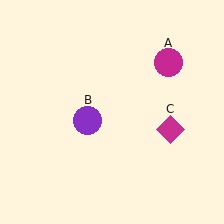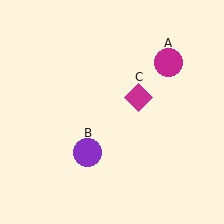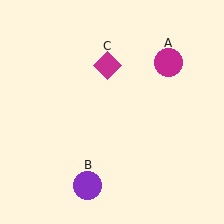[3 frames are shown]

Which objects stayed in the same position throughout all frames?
Magenta circle (object A) remained stationary.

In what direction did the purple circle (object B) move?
The purple circle (object B) moved down.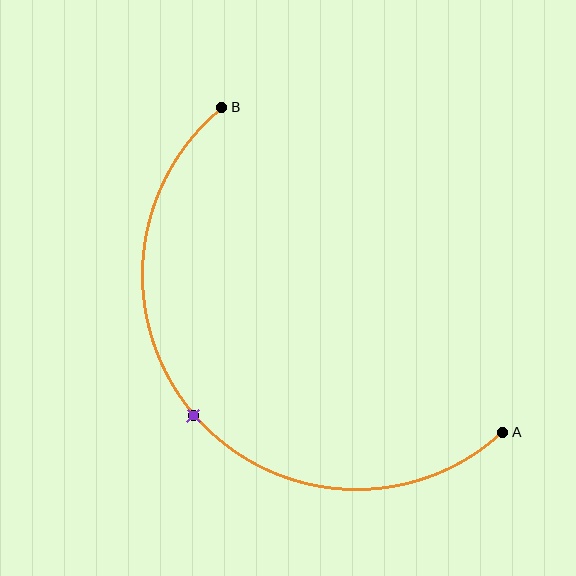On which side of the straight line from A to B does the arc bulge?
The arc bulges below and to the left of the straight line connecting A and B.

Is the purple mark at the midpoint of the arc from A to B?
Yes. The purple mark lies on the arc at equal arc-length from both A and B — it is the arc midpoint.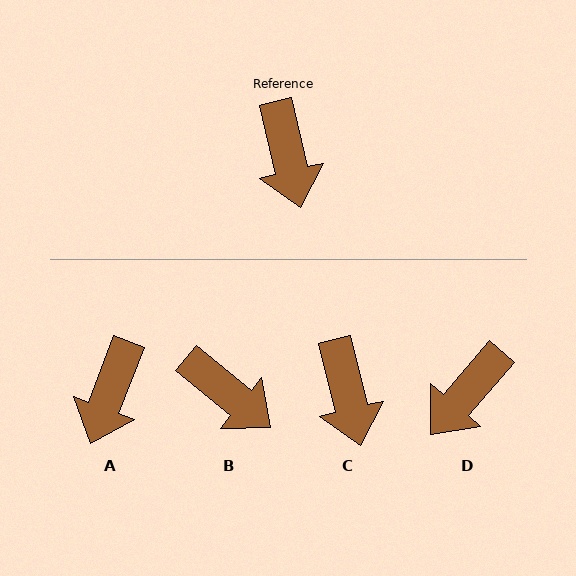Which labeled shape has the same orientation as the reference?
C.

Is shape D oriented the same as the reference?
No, it is off by about 54 degrees.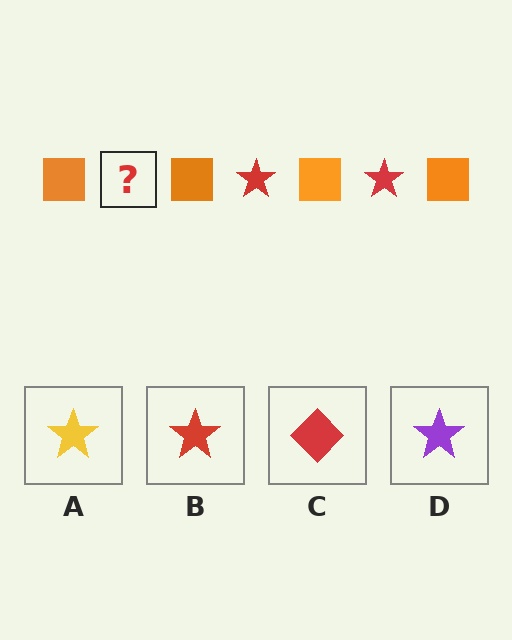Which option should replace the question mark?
Option B.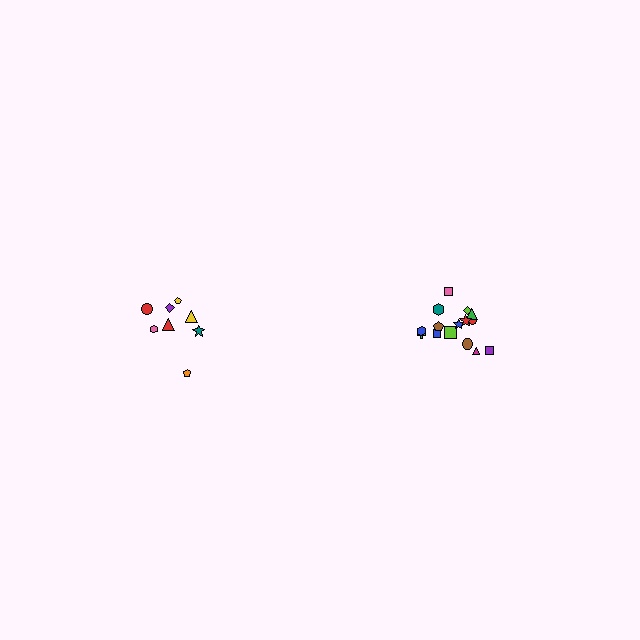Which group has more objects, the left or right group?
The right group.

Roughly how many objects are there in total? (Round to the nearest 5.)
Roughly 25 objects in total.